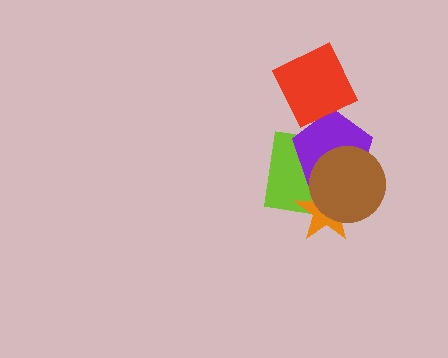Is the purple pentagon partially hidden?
Yes, it is partially covered by another shape.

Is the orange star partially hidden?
Yes, it is partially covered by another shape.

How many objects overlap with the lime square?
3 objects overlap with the lime square.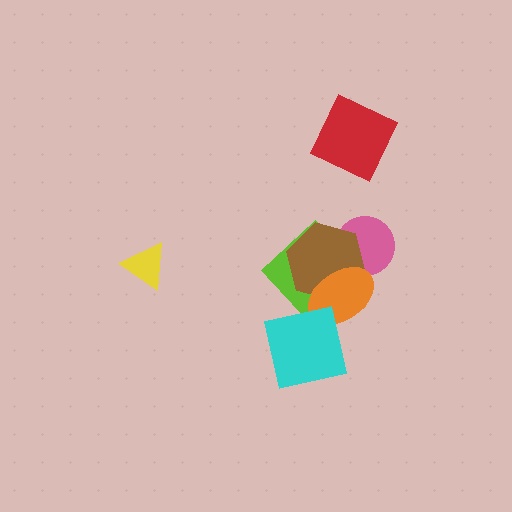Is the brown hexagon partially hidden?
Yes, it is partially covered by another shape.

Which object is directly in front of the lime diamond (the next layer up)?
The brown hexagon is directly in front of the lime diamond.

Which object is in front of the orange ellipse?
The cyan square is in front of the orange ellipse.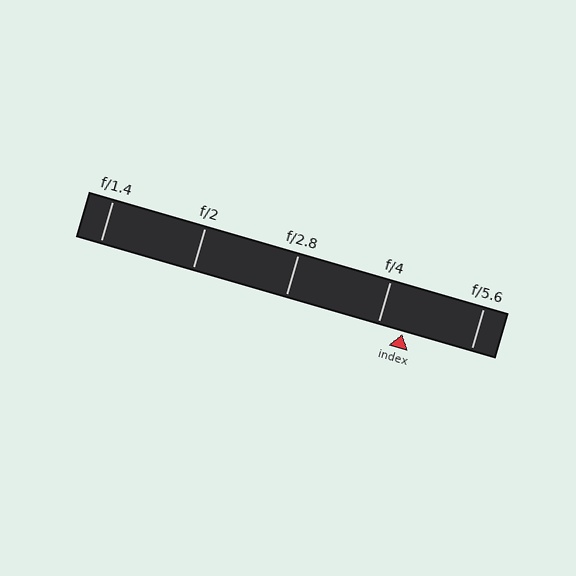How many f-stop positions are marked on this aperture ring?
There are 5 f-stop positions marked.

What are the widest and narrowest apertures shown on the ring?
The widest aperture shown is f/1.4 and the narrowest is f/5.6.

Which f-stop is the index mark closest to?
The index mark is closest to f/4.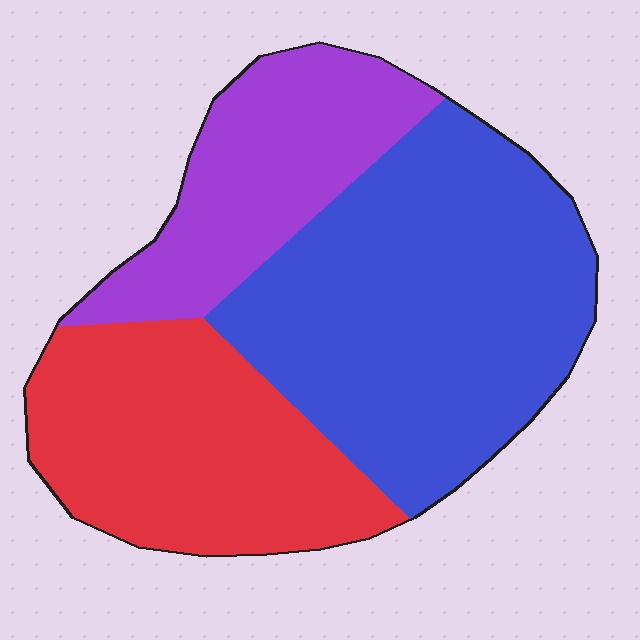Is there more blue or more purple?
Blue.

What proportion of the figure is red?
Red takes up about one third (1/3) of the figure.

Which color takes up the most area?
Blue, at roughly 45%.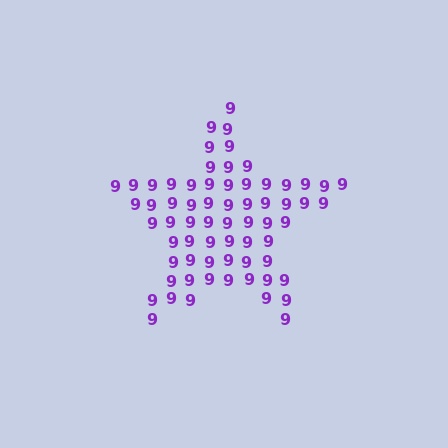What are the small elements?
The small elements are digit 9's.